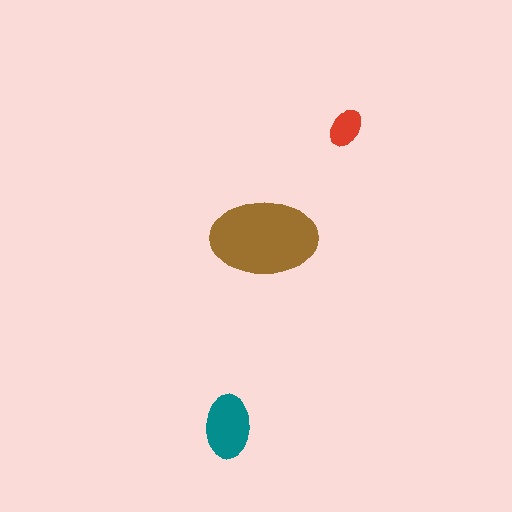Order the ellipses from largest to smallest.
the brown one, the teal one, the red one.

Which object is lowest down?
The teal ellipse is bottommost.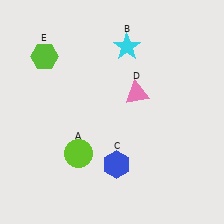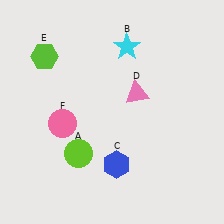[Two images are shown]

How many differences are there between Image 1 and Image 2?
There is 1 difference between the two images.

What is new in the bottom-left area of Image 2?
A pink circle (F) was added in the bottom-left area of Image 2.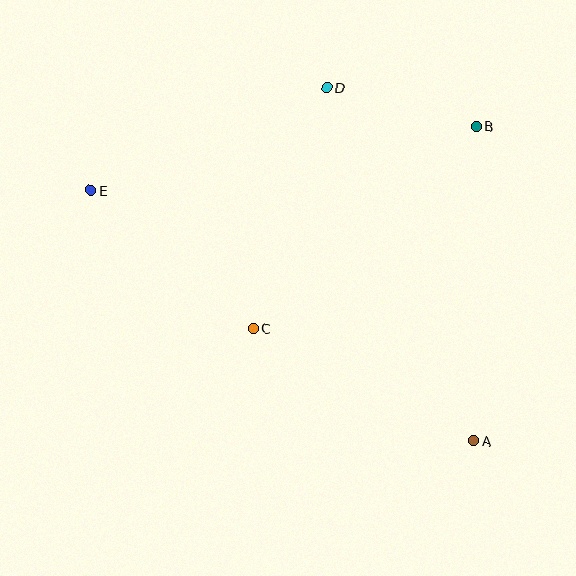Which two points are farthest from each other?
Points A and E are farthest from each other.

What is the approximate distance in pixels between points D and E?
The distance between D and E is approximately 258 pixels.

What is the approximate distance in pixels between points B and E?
The distance between B and E is approximately 390 pixels.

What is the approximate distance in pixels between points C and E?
The distance between C and E is approximately 213 pixels.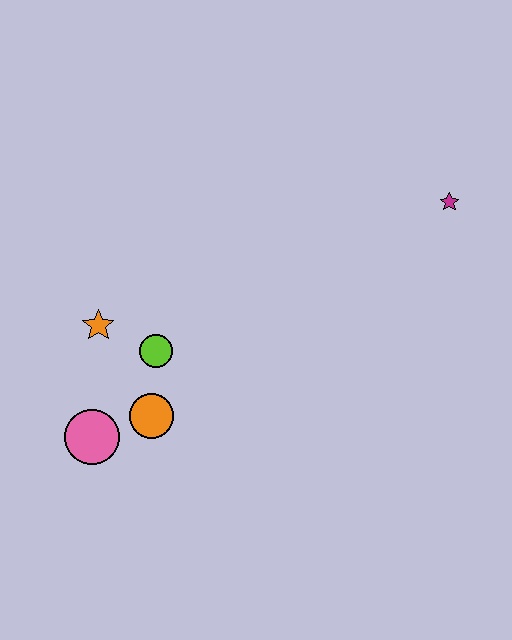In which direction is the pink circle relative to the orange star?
The pink circle is below the orange star.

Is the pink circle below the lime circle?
Yes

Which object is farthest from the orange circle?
The magenta star is farthest from the orange circle.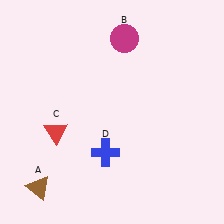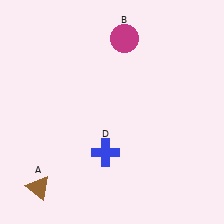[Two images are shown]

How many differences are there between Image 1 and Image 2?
There is 1 difference between the two images.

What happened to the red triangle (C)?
The red triangle (C) was removed in Image 2. It was in the bottom-left area of Image 1.